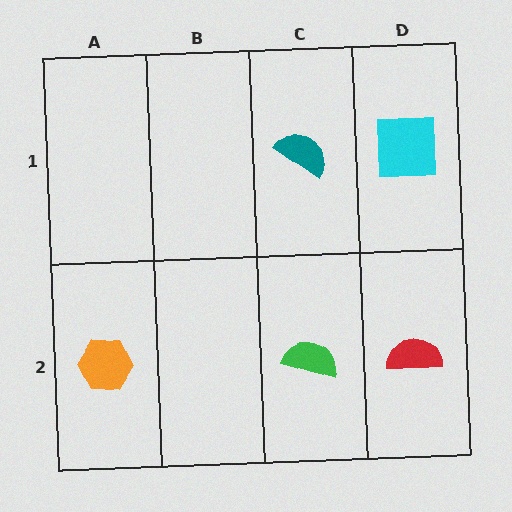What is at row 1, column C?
A teal semicircle.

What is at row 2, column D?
A red semicircle.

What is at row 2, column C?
A green semicircle.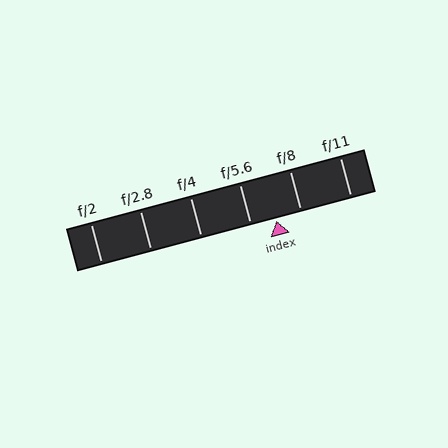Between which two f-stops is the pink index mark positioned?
The index mark is between f/5.6 and f/8.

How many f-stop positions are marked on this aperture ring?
There are 6 f-stop positions marked.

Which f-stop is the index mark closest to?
The index mark is closest to f/8.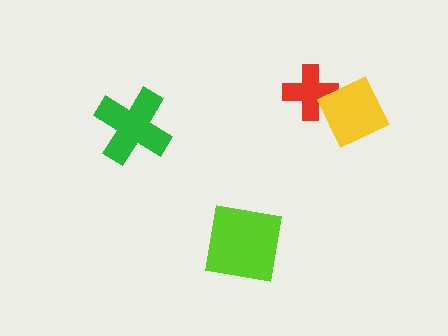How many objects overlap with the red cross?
1 object overlaps with the red cross.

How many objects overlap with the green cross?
0 objects overlap with the green cross.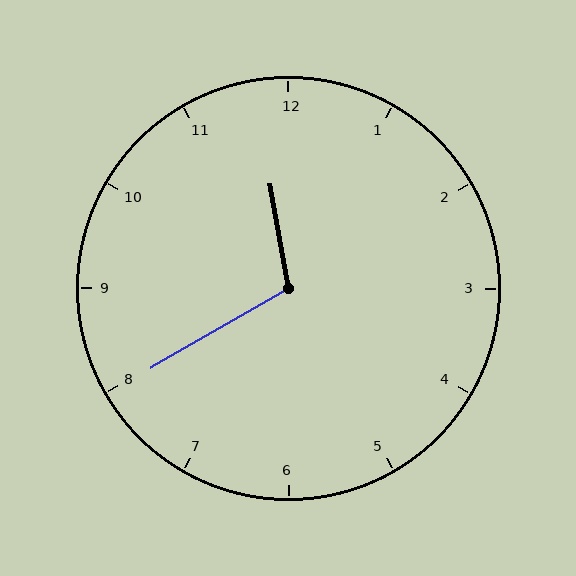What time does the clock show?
11:40.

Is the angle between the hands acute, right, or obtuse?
It is obtuse.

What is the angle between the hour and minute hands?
Approximately 110 degrees.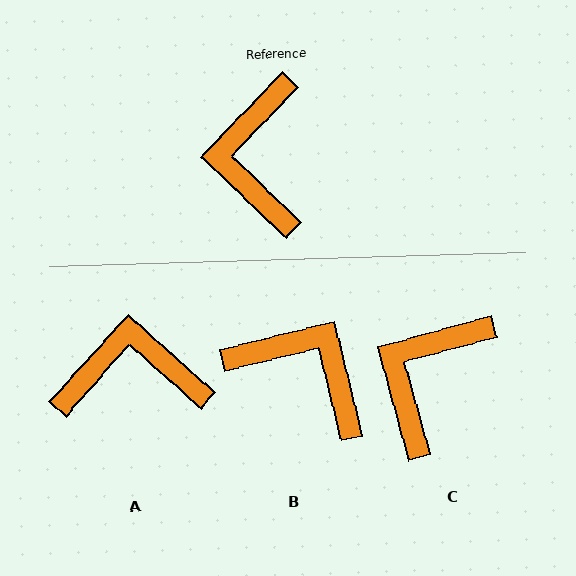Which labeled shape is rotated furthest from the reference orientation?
B, about 123 degrees away.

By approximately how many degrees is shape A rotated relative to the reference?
Approximately 88 degrees clockwise.